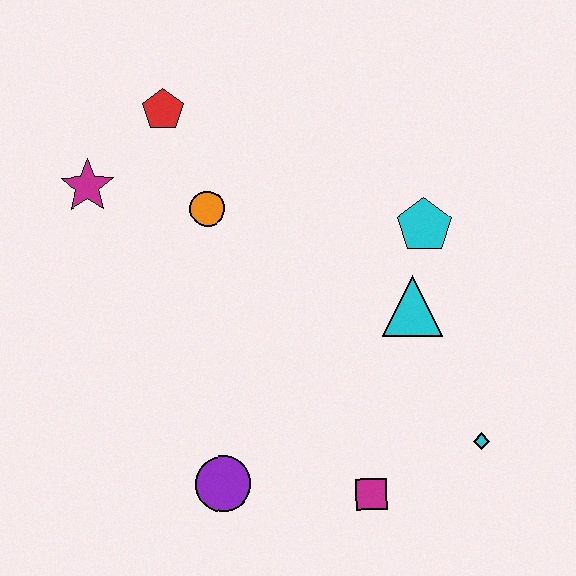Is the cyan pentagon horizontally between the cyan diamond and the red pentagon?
Yes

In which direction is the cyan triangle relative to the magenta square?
The cyan triangle is above the magenta square.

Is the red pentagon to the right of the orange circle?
No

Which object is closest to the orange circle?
The red pentagon is closest to the orange circle.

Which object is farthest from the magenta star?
The cyan diamond is farthest from the magenta star.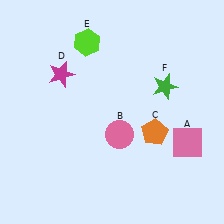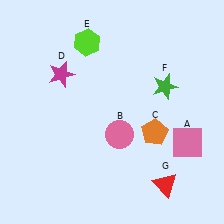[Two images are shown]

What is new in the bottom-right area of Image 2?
A red triangle (G) was added in the bottom-right area of Image 2.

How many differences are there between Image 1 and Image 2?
There is 1 difference between the two images.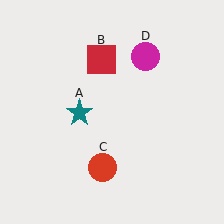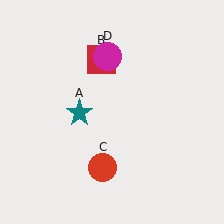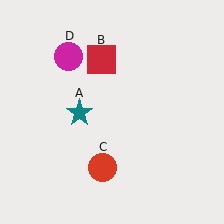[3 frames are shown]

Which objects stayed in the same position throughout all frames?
Teal star (object A) and red square (object B) and red circle (object C) remained stationary.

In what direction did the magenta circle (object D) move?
The magenta circle (object D) moved left.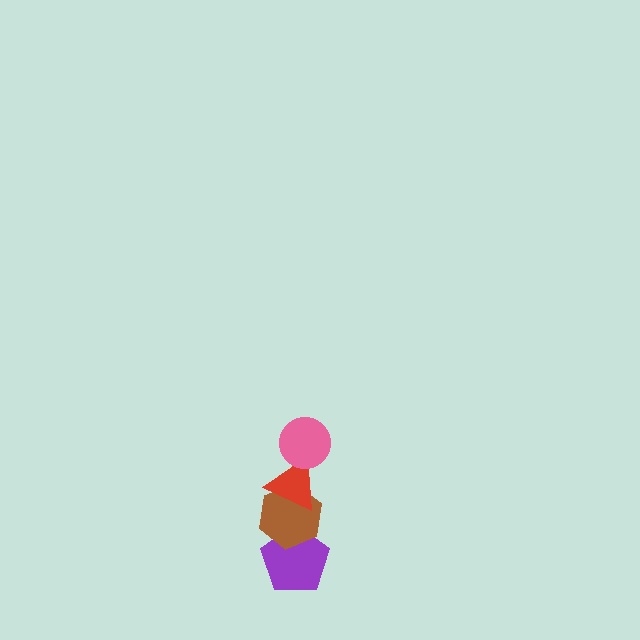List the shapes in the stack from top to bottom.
From top to bottom: the pink circle, the red triangle, the brown hexagon, the purple pentagon.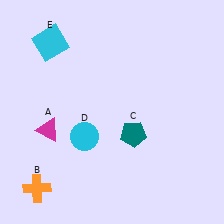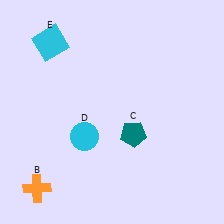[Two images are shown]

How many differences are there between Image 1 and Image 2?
There is 1 difference between the two images.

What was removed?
The magenta triangle (A) was removed in Image 2.